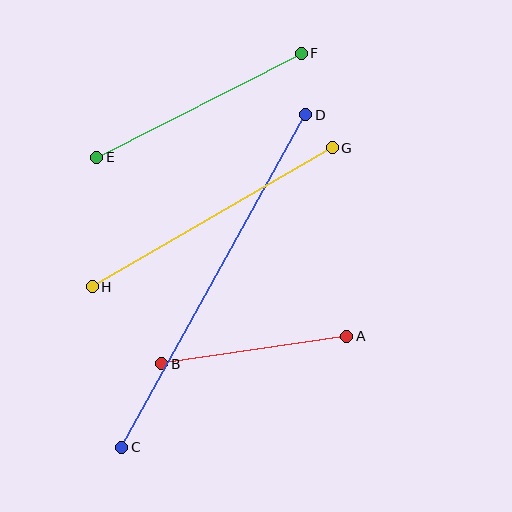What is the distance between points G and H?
The distance is approximately 277 pixels.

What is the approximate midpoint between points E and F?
The midpoint is at approximately (199, 105) pixels.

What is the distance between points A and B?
The distance is approximately 187 pixels.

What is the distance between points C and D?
The distance is approximately 380 pixels.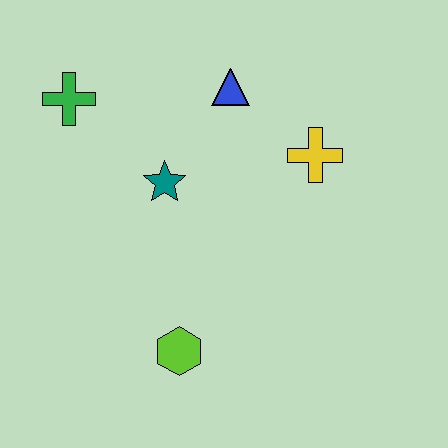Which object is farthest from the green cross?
The lime hexagon is farthest from the green cross.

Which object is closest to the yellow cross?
The blue triangle is closest to the yellow cross.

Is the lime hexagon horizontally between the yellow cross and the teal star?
Yes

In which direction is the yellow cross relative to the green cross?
The yellow cross is to the right of the green cross.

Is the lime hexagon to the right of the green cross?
Yes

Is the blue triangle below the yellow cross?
No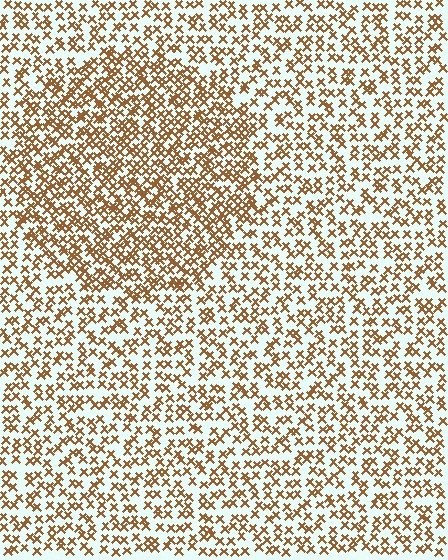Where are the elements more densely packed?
The elements are more densely packed inside the circle boundary.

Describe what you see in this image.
The image contains small brown elements arranged at two different densities. A circle-shaped region is visible where the elements are more densely packed than the surrounding area.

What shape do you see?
I see a circle.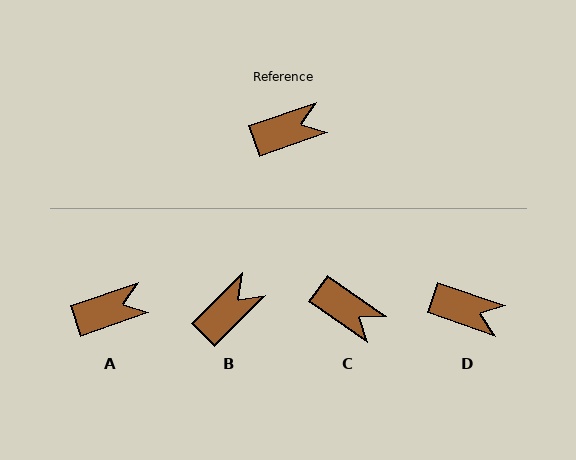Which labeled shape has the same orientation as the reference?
A.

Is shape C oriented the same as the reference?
No, it is off by about 54 degrees.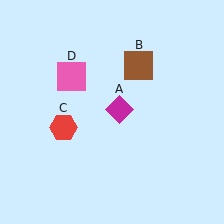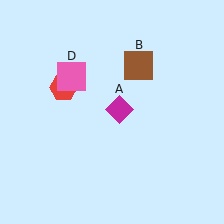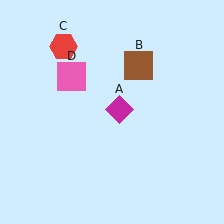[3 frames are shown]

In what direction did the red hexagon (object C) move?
The red hexagon (object C) moved up.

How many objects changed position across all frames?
1 object changed position: red hexagon (object C).